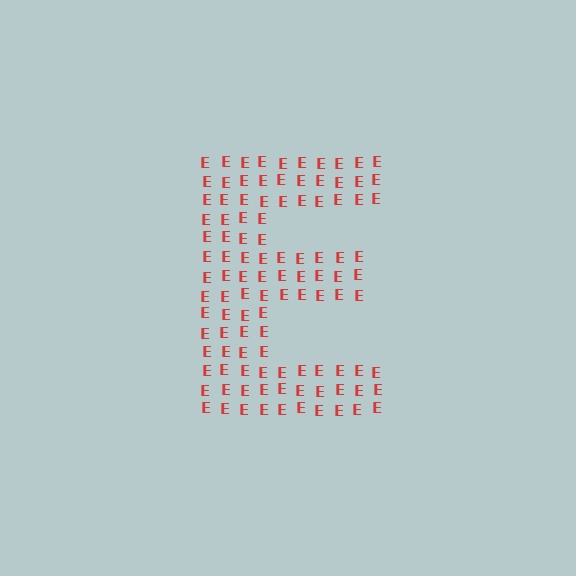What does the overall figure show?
The overall figure shows the letter E.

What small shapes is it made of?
It is made of small letter E's.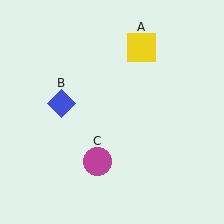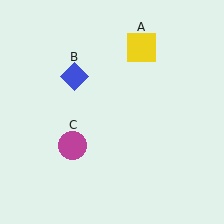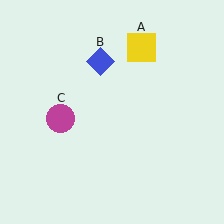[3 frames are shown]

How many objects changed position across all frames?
2 objects changed position: blue diamond (object B), magenta circle (object C).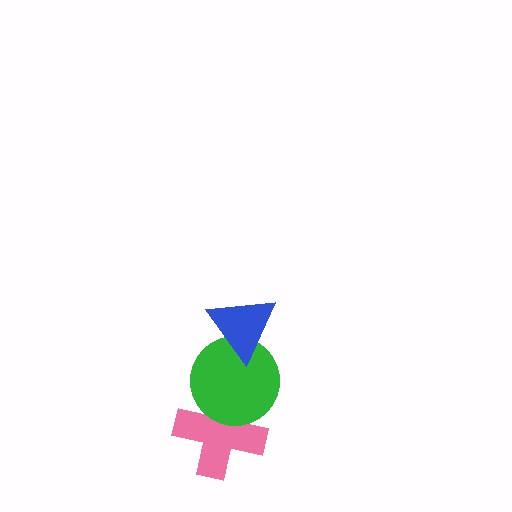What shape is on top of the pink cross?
The green circle is on top of the pink cross.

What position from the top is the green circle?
The green circle is 2nd from the top.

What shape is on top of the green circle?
The blue triangle is on top of the green circle.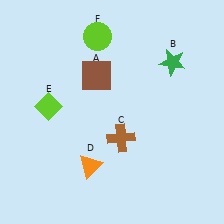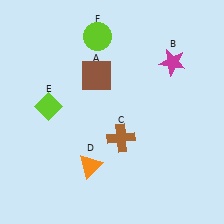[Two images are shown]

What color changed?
The star (B) changed from green in Image 1 to magenta in Image 2.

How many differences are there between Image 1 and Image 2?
There is 1 difference between the two images.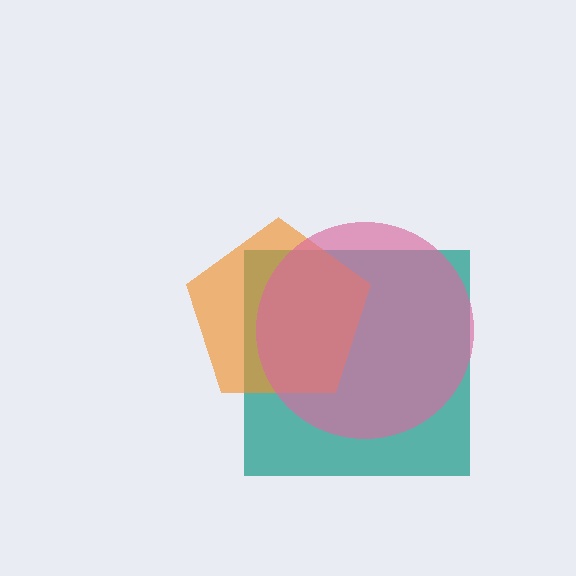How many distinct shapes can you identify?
There are 3 distinct shapes: a teal square, an orange pentagon, a pink circle.